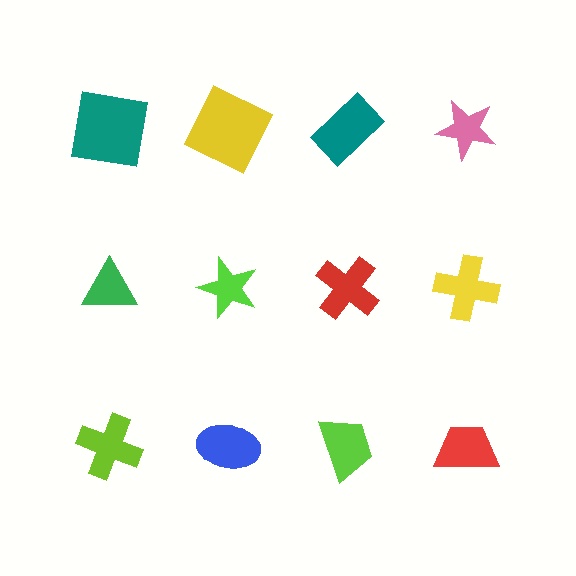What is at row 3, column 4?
A red trapezoid.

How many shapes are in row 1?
4 shapes.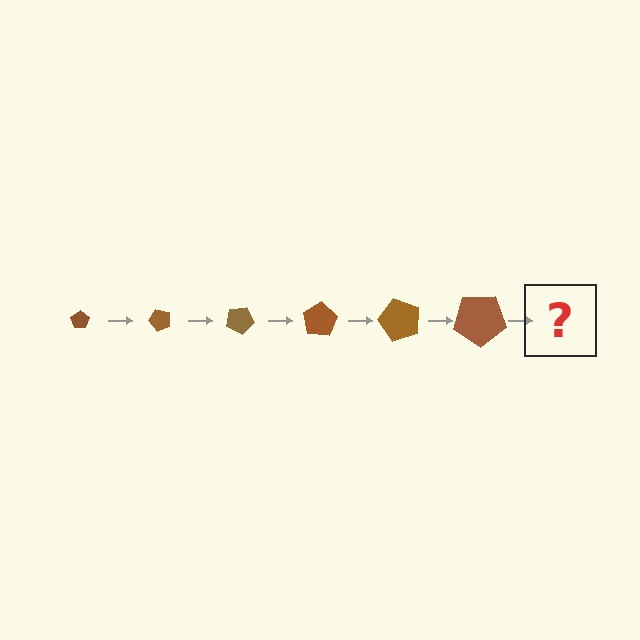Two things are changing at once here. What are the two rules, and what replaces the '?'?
The two rules are that the pentagon grows larger each step and it rotates 50 degrees each step. The '?' should be a pentagon, larger than the previous one and rotated 300 degrees from the start.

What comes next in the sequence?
The next element should be a pentagon, larger than the previous one and rotated 300 degrees from the start.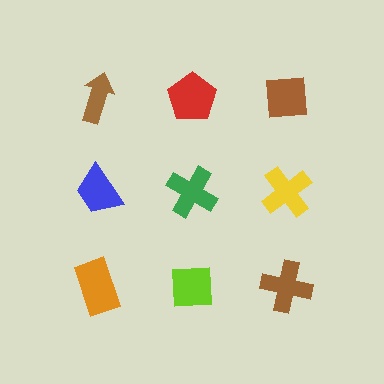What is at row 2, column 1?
A blue trapezoid.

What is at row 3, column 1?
An orange rectangle.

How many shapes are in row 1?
3 shapes.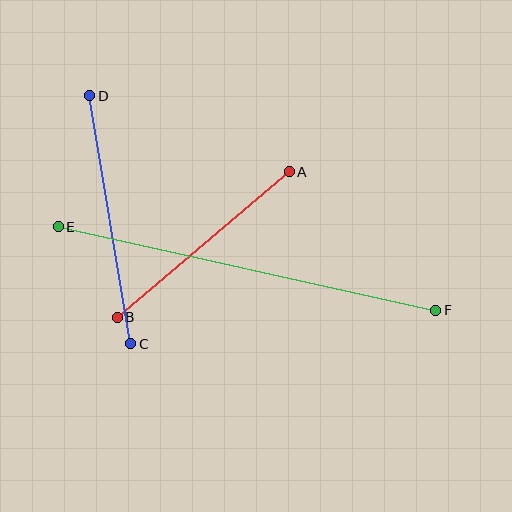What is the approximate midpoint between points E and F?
The midpoint is at approximately (247, 268) pixels.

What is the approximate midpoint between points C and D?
The midpoint is at approximately (110, 220) pixels.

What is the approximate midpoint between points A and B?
The midpoint is at approximately (203, 244) pixels.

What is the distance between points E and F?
The distance is approximately 387 pixels.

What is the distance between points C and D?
The distance is approximately 251 pixels.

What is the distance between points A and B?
The distance is approximately 226 pixels.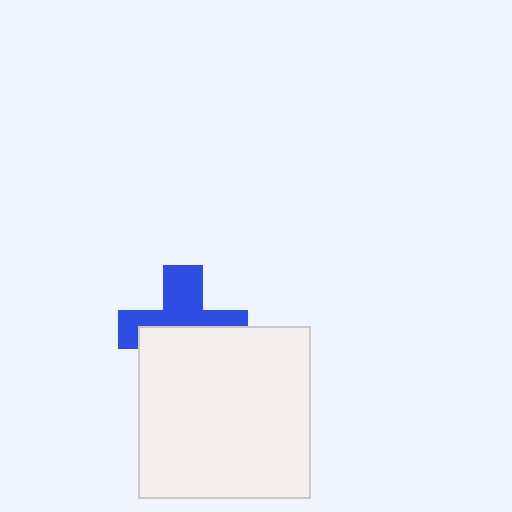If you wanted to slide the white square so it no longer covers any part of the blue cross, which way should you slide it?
Slide it down — that is the most direct way to separate the two shapes.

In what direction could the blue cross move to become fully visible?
The blue cross could move up. That would shift it out from behind the white square entirely.